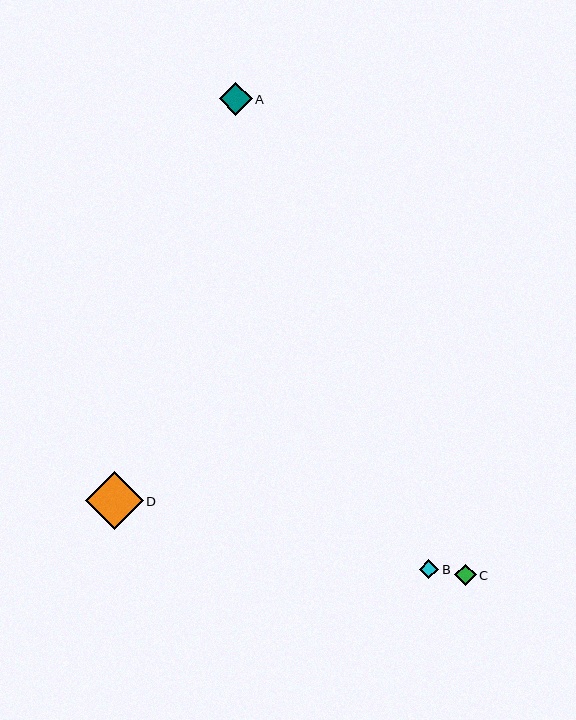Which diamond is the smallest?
Diamond B is the smallest with a size of approximately 20 pixels.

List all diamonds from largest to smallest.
From largest to smallest: D, A, C, B.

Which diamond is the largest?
Diamond D is the largest with a size of approximately 58 pixels.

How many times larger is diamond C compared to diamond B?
Diamond C is approximately 1.1 times the size of diamond B.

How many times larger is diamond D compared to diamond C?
Diamond D is approximately 2.7 times the size of diamond C.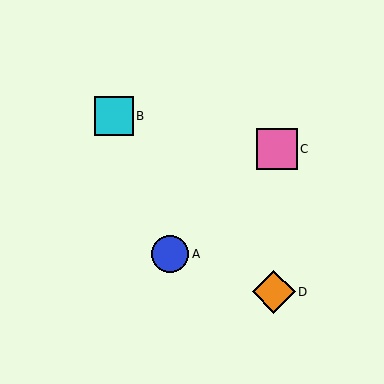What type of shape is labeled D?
Shape D is an orange diamond.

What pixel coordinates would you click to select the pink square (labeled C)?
Click at (277, 149) to select the pink square C.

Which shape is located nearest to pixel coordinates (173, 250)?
The blue circle (labeled A) at (170, 254) is nearest to that location.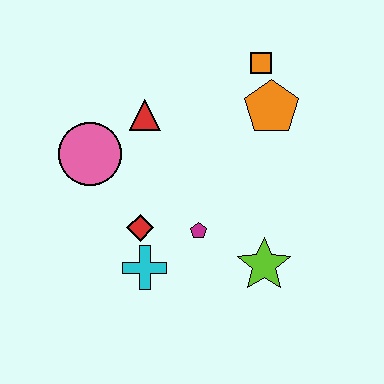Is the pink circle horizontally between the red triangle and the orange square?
No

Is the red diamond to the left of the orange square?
Yes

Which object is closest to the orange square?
The orange pentagon is closest to the orange square.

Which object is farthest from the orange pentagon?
The cyan cross is farthest from the orange pentagon.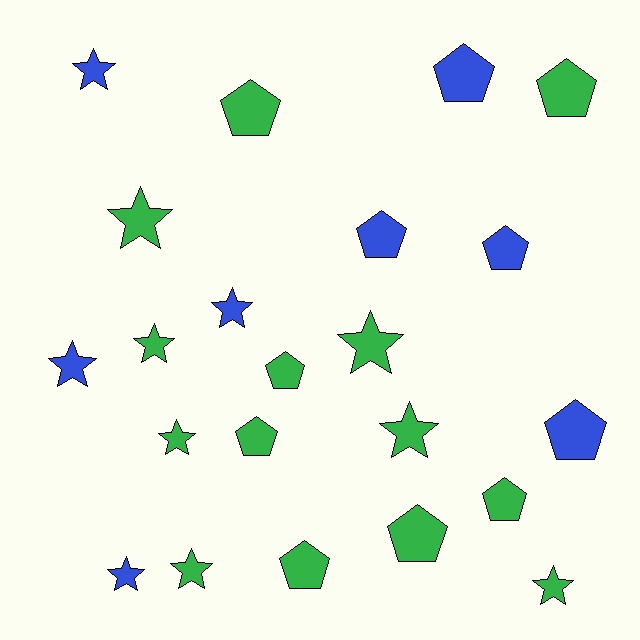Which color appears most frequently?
Green, with 14 objects.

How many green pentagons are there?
There are 7 green pentagons.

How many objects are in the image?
There are 22 objects.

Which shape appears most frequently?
Pentagon, with 11 objects.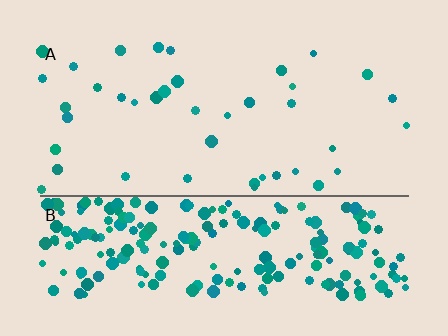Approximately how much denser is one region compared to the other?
Approximately 6.1× — region B over region A.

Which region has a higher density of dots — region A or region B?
B (the bottom).